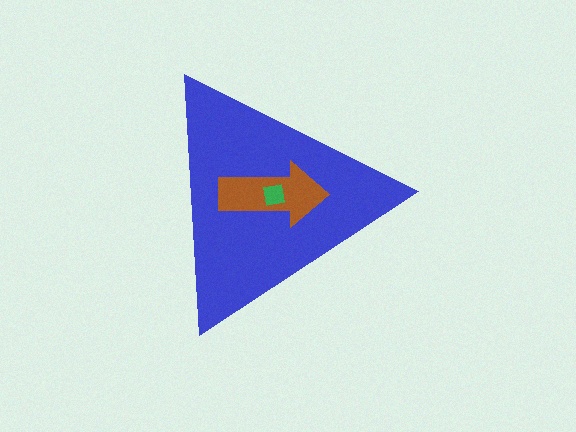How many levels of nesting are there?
3.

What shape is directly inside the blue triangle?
The brown arrow.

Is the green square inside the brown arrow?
Yes.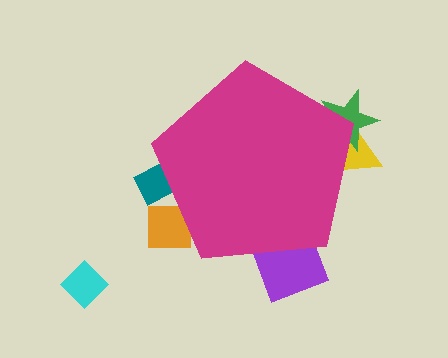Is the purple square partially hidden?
Yes, the purple square is partially hidden behind the magenta pentagon.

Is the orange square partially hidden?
Yes, the orange square is partially hidden behind the magenta pentagon.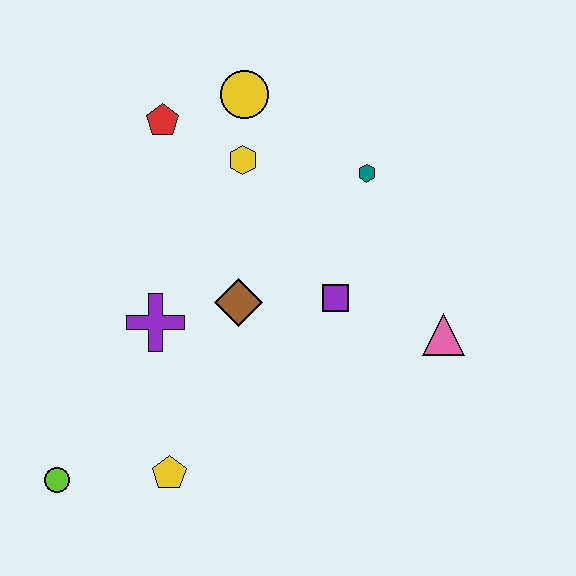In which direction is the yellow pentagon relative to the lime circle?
The yellow pentagon is to the right of the lime circle.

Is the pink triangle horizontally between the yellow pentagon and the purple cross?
No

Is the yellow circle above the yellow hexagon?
Yes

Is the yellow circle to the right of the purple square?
No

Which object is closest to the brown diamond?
The purple cross is closest to the brown diamond.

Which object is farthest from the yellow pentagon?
The yellow circle is farthest from the yellow pentagon.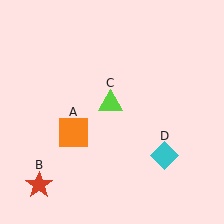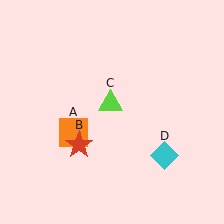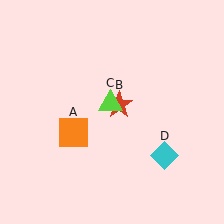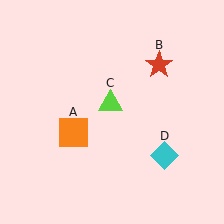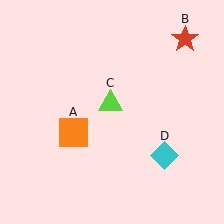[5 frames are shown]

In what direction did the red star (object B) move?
The red star (object B) moved up and to the right.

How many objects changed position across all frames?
1 object changed position: red star (object B).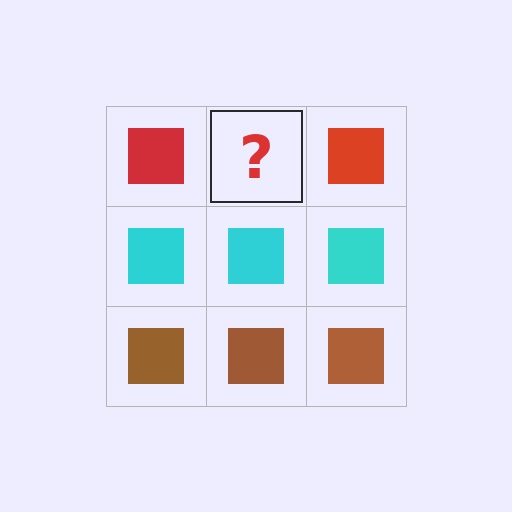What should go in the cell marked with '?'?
The missing cell should contain a red square.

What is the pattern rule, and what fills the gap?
The rule is that each row has a consistent color. The gap should be filled with a red square.